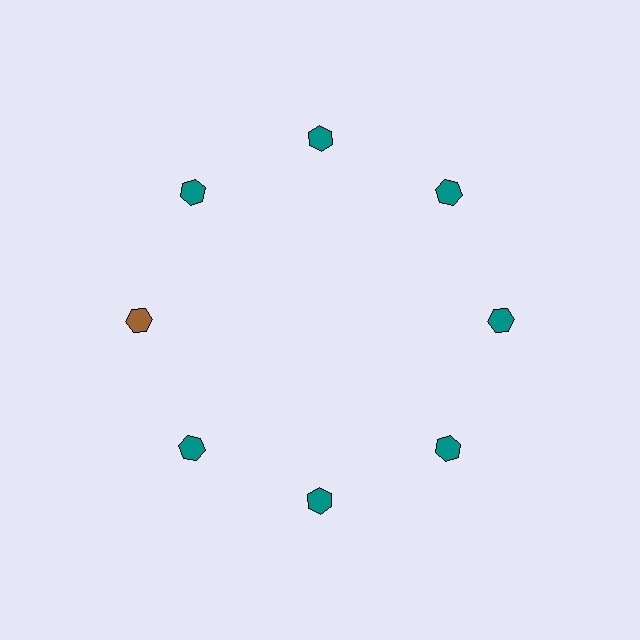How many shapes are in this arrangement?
There are 8 shapes arranged in a ring pattern.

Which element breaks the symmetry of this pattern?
The brown hexagon at roughly the 9 o'clock position breaks the symmetry. All other shapes are teal hexagons.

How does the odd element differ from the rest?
It has a different color: brown instead of teal.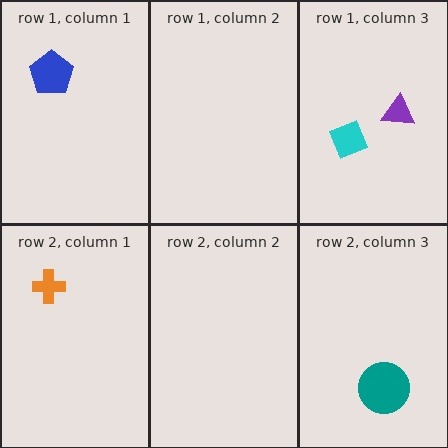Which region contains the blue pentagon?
The row 1, column 1 region.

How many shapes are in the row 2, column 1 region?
1.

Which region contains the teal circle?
The row 2, column 3 region.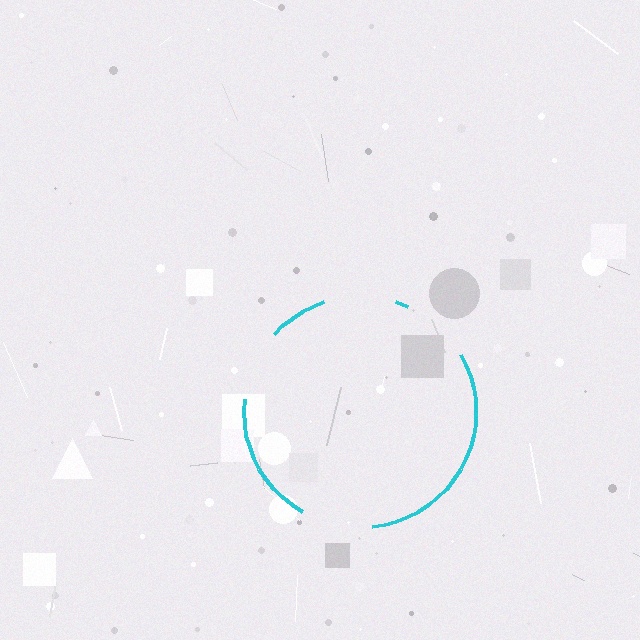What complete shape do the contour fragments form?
The contour fragments form a circle.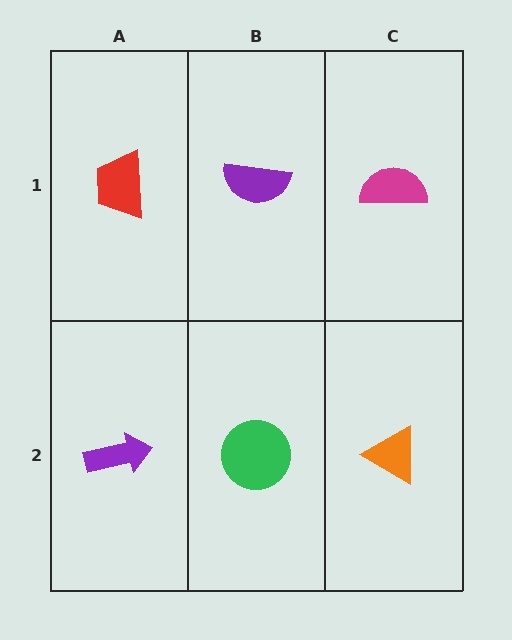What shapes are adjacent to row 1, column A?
A purple arrow (row 2, column A), a purple semicircle (row 1, column B).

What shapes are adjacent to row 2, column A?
A red trapezoid (row 1, column A), a green circle (row 2, column B).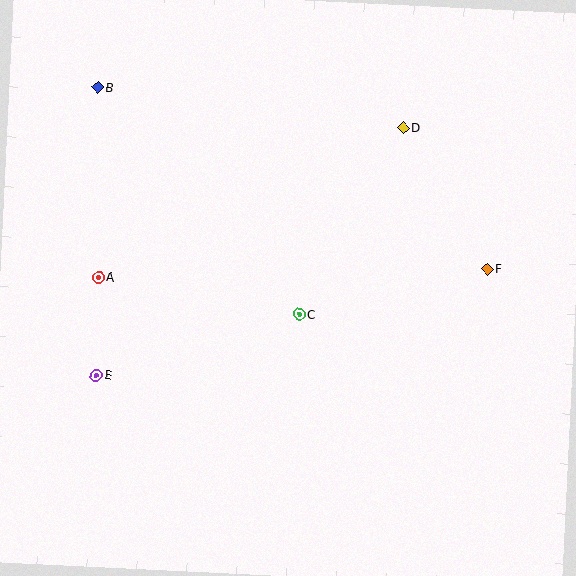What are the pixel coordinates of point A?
Point A is at (99, 277).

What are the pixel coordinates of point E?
Point E is at (96, 375).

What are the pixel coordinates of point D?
Point D is at (403, 128).